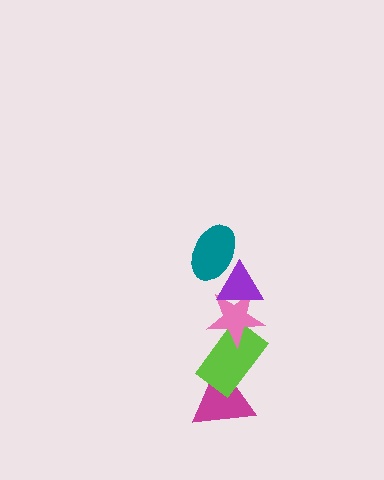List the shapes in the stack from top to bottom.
From top to bottom: the teal ellipse, the purple triangle, the pink star, the lime rectangle, the magenta triangle.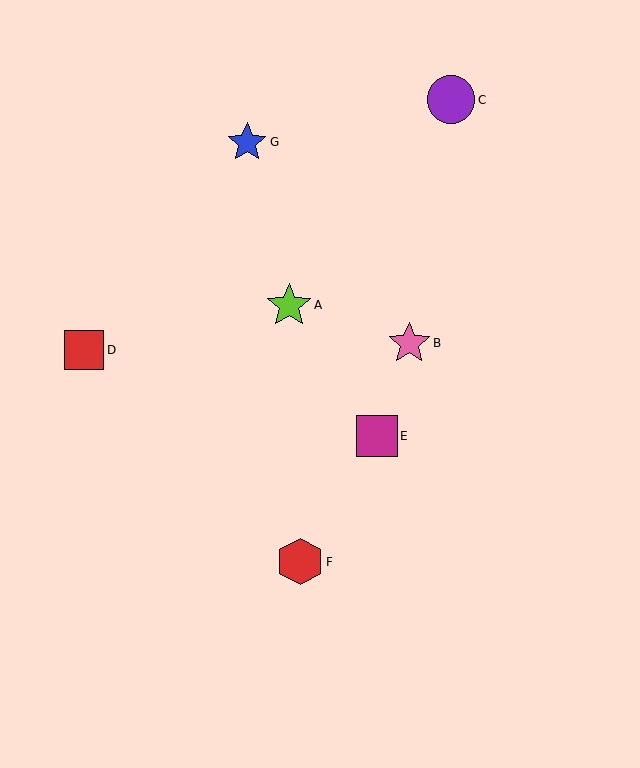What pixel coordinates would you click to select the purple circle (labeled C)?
Click at (451, 100) to select the purple circle C.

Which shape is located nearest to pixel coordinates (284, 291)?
The lime star (labeled A) at (289, 305) is nearest to that location.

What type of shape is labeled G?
Shape G is a blue star.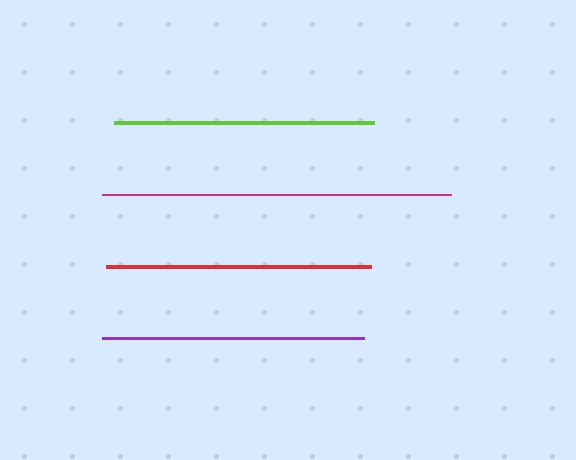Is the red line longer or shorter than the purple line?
The red line is longer than the purple line.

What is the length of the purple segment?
The purple segment is approximately 262 pixels long.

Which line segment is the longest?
The magenta line is the longest at approximately 349 pixels.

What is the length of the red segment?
The red segment is approximately 265 pixels long.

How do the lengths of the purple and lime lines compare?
The purple and lime lines are approximately the same length.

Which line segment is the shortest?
The lime line is the shortest at approximately 260 pixels.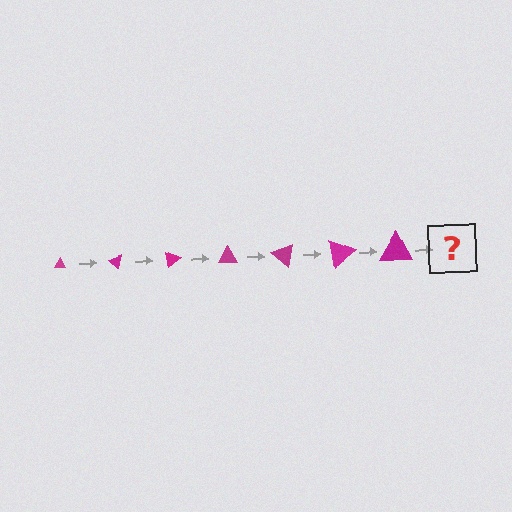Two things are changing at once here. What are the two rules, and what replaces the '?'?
The two rules are that the triangle grows larger each step and it rotates 40 degrees each step. The '?' should be a triangle, larger than the previous one and rotated 280 degrees from the start.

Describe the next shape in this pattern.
It should be a triangle, larger than the previous one and rotated 280 degrees from the start.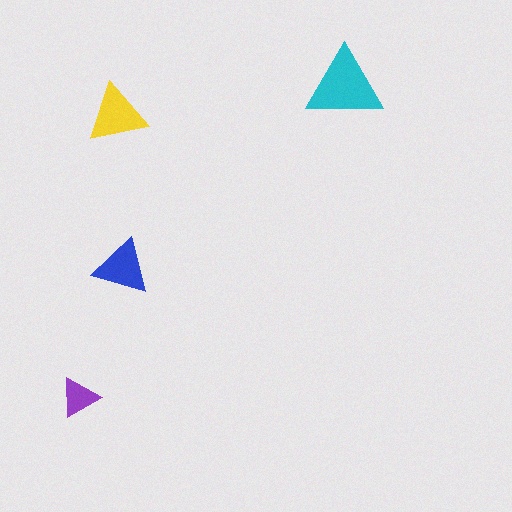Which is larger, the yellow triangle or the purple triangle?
The yellow one.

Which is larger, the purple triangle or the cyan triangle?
The cyan one.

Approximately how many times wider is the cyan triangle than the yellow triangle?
About 1.5 times wider.